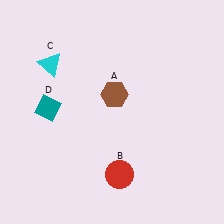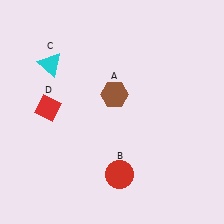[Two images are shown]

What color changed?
The diamond (D) changed from teal in Image 1 to red in Image 2.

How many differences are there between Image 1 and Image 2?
There is 1 difference between the two images.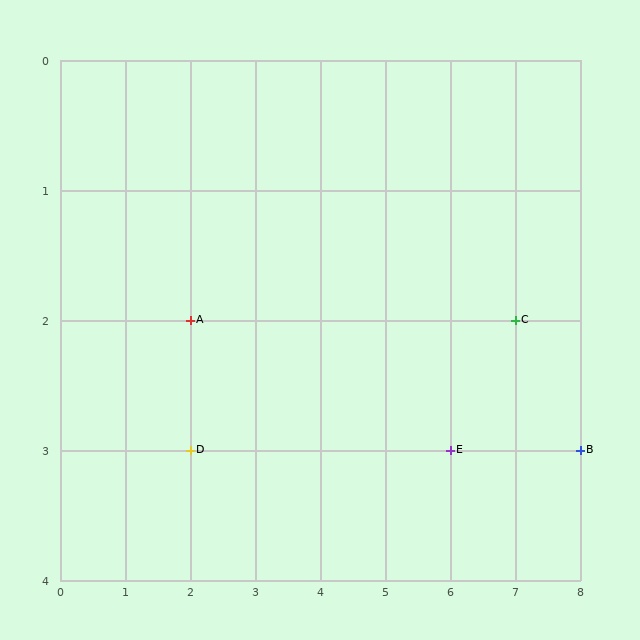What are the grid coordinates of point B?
Point B is at grid coordinates (8, 3).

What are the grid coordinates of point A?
Point A is at grid coordinates (2, 2).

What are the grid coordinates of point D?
Point D is at grid coordinates (2, 3).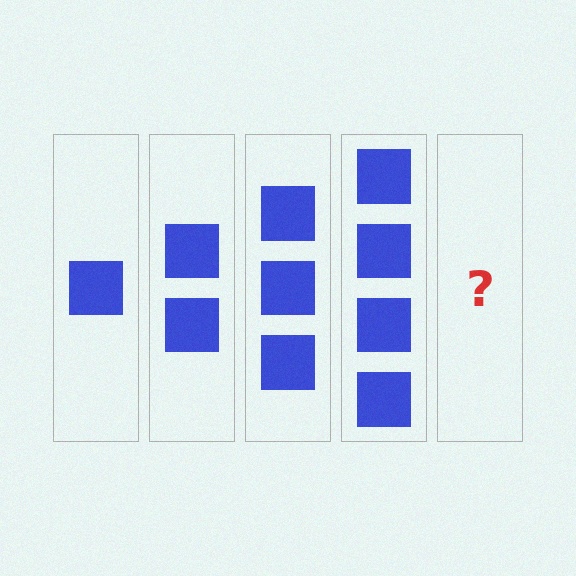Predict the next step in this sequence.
The next step is 5 squares.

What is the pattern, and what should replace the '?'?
The pattern is that each step adds one more square. The '?' should be 5 squares.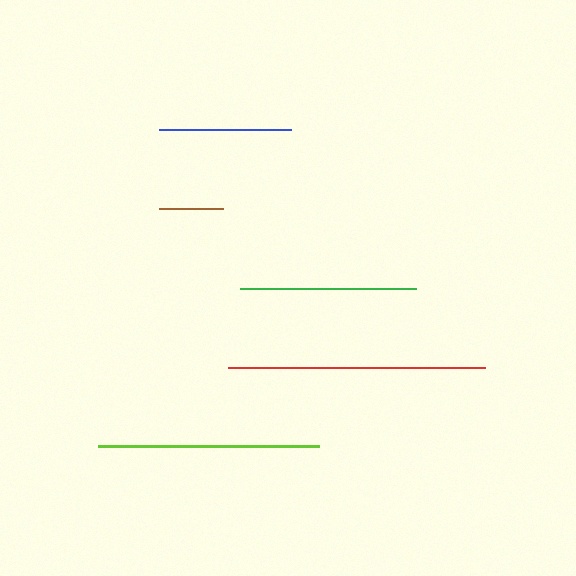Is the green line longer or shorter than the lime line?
The lime line is longer than the green line.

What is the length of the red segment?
The red segment is approximately 257 pixels long.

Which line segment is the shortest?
The brown line is the shortest at approximately 64 pixels.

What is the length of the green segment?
The green segment is approximately 176 pixels long.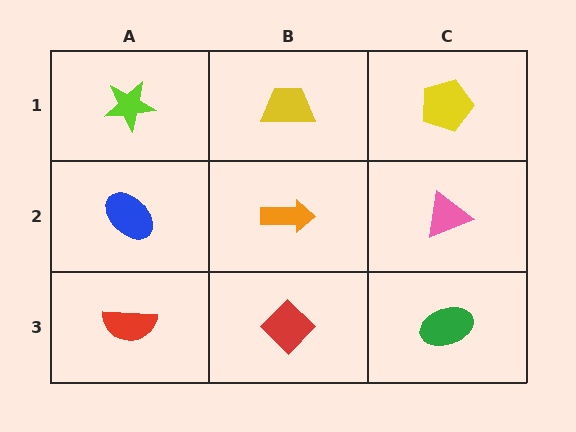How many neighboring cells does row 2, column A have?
3.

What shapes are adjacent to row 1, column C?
A pink triangle (row 2, column C), a yellow trapezoid (row 1, column B).